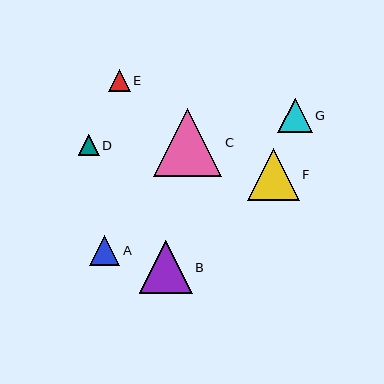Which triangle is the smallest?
Triangle D is the smallest with a size of approximately 21 pixels.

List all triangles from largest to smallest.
From largest to smallest: C, B, F, G, A, E, D.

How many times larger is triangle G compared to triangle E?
Triangle G is approximately 1.6 times the size of triangle E.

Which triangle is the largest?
Triangle C is the largest with a size of approximately 68 pixels.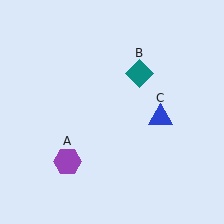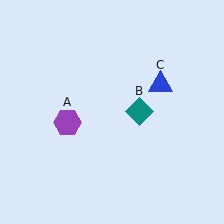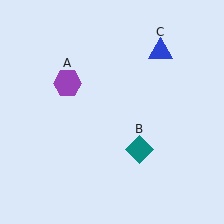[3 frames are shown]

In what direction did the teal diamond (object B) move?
The teal diamond (object B) moved down.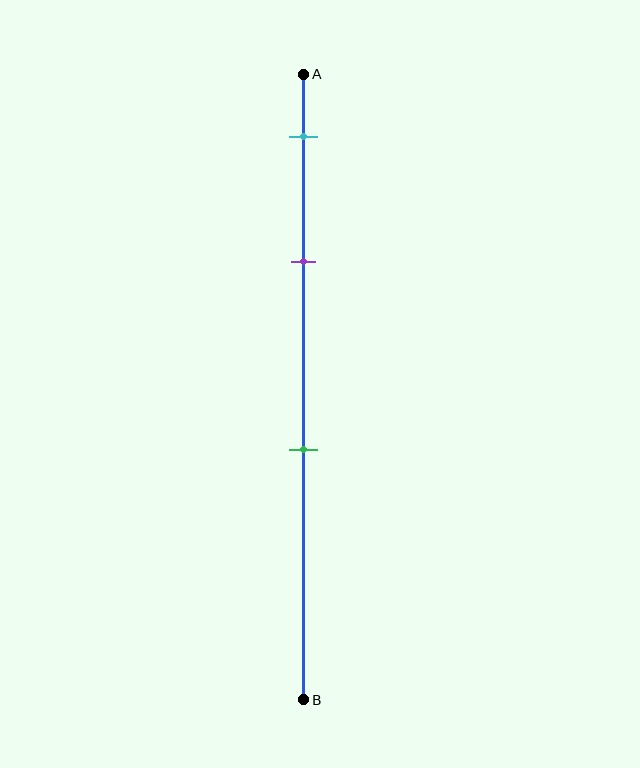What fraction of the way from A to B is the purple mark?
The purple mark is approximately 30% (0.3) of the way from A to B.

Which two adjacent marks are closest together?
The cyan and purple marks are the closest adjacent pair.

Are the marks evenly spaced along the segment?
No, the marks are not evenly spaced.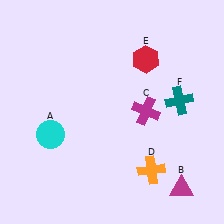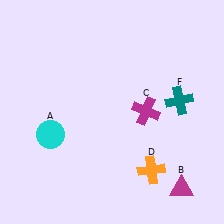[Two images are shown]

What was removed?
The red hexagon (E) was removed in Image 2.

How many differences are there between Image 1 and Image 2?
There is 1 difference between the two images.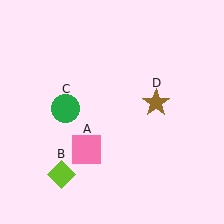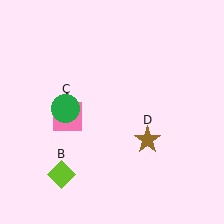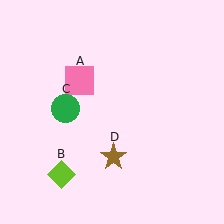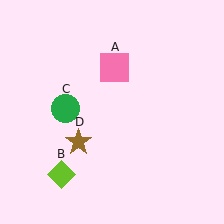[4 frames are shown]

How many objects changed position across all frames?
2 objects changed position: pink square (object A), brown star (object D).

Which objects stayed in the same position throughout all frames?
Lime diamond (object B) and green circle (object C) remained stationary.